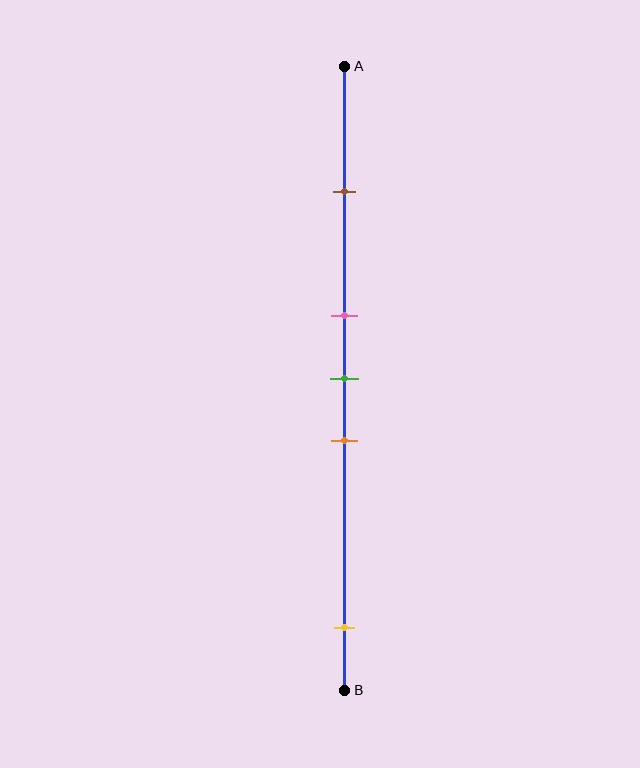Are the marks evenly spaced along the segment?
No, the marks are not evenly spaced.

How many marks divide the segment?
There are 5 marks dividing the segment.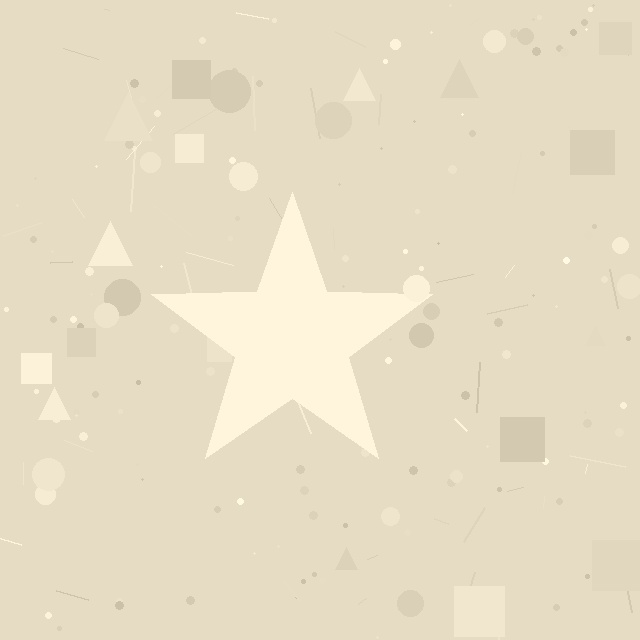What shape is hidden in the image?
A star is hidden in the image.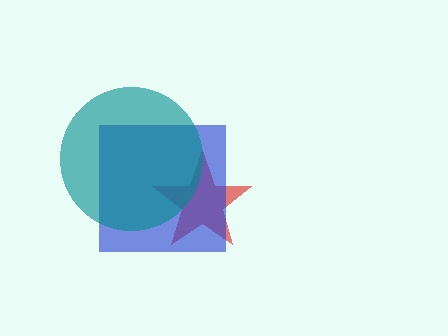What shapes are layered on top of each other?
The layered shapes are: a red star, a blue square, a teal circle.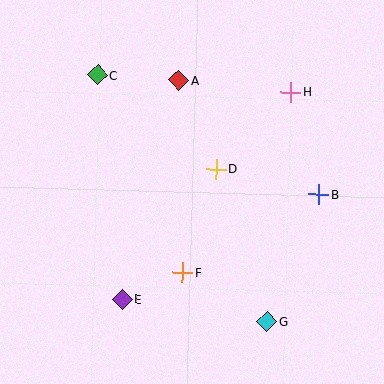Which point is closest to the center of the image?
Point D at (216, 169) is closest to the center.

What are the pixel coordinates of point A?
Point A is at (179, 80).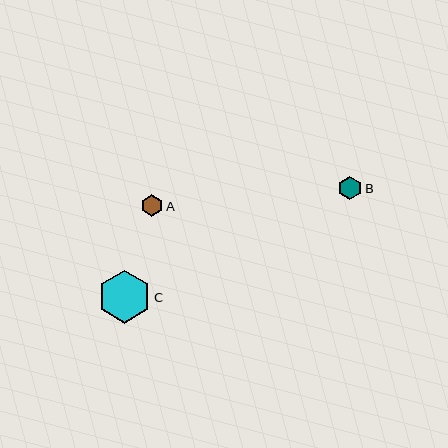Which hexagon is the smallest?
Hexagon A is the smallest with a size of approximately 22 pixels.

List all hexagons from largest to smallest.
From largest to smallest: C, B, A.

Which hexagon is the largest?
Hexagon C is the largest with a size of approximately 53 pixels.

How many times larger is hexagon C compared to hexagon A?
Hexagon C is approximately 2.5 times the size of hexagon A.